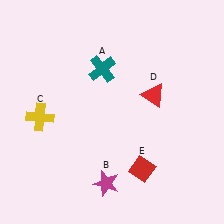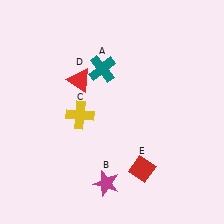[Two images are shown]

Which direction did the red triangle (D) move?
The red triangle (D) moved left.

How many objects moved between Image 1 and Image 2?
2 objects moved between the two images.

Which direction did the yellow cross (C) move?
The yellow cross (C) moved right.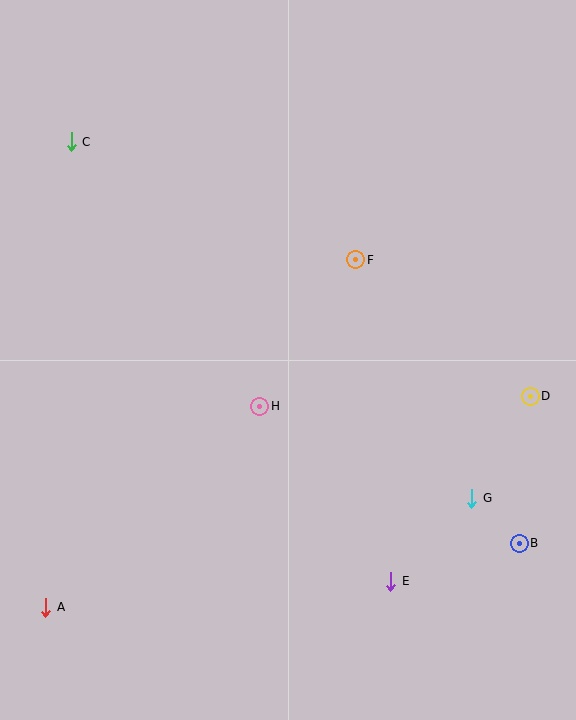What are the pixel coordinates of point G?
Point G is at (472, 498).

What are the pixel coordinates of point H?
Point H is at (260, 406).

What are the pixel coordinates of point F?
Point F is at (356, 260).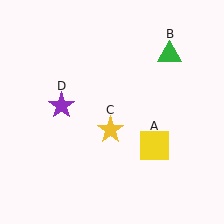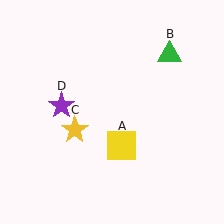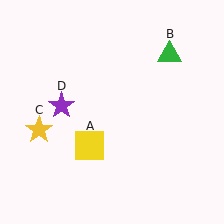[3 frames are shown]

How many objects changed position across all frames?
2 objects changed position: yellow square (object A), yellow star (object C).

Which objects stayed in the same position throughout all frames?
Green triangle (object B) and purple star (object D) remained stationary.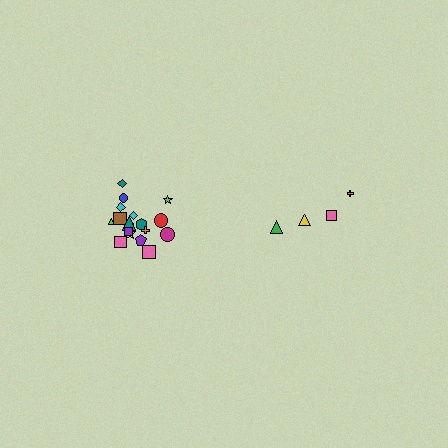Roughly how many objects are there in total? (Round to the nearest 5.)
Roughly 20 objects in total.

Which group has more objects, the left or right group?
The left group.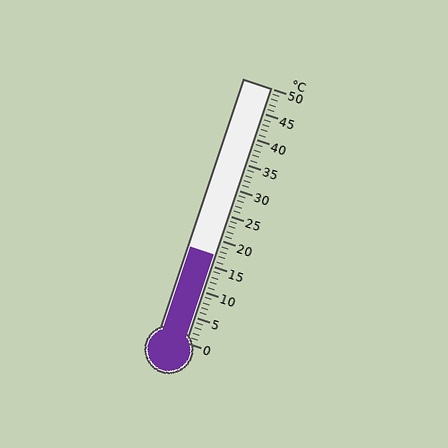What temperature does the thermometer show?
The thermometer shows approximately 17°C.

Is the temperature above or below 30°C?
The temperature is below 30°C.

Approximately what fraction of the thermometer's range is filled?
The thermometer is filled to approximately 35% of its range.